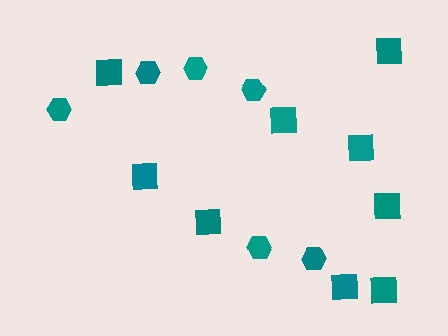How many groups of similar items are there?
There are 2 groups: one group of squares (9) and one group of hexagons (6).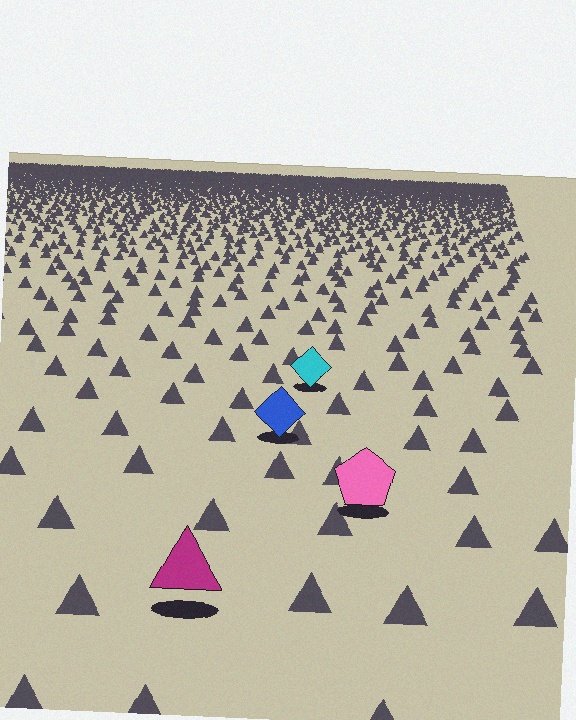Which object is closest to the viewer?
The magenta triangle is closest. The texture marks near it are larger and more spread out.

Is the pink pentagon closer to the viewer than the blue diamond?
Yes. The pink pentagon is closer — you can tell from the texture gradient: the ground texture is coarser near it.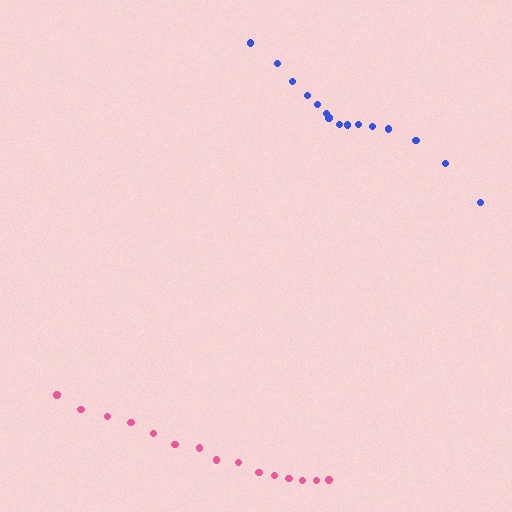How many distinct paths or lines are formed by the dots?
There are 2 distinct paths.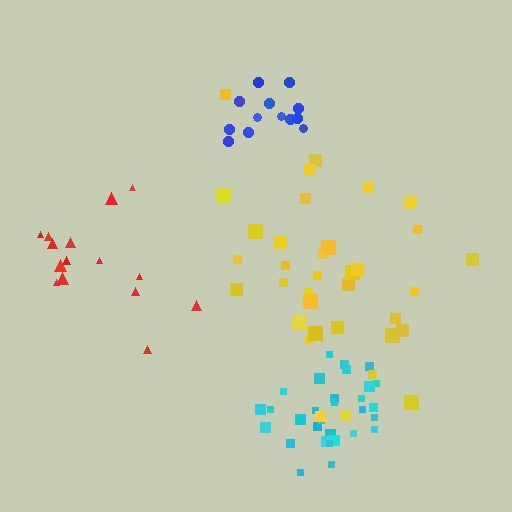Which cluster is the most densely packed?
Cyan.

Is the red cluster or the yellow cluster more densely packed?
Yellow.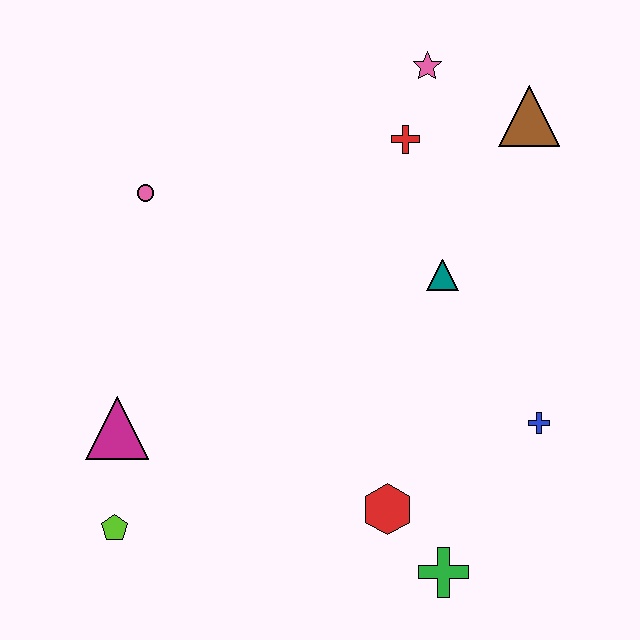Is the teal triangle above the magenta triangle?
Yes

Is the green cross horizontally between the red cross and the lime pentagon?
No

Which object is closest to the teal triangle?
The red cross is closest to the teal triangle.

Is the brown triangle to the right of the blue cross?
No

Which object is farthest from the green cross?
The pink star is farthest from the green cross.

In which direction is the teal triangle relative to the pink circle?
The teal triangle is to the right of the pink circle.